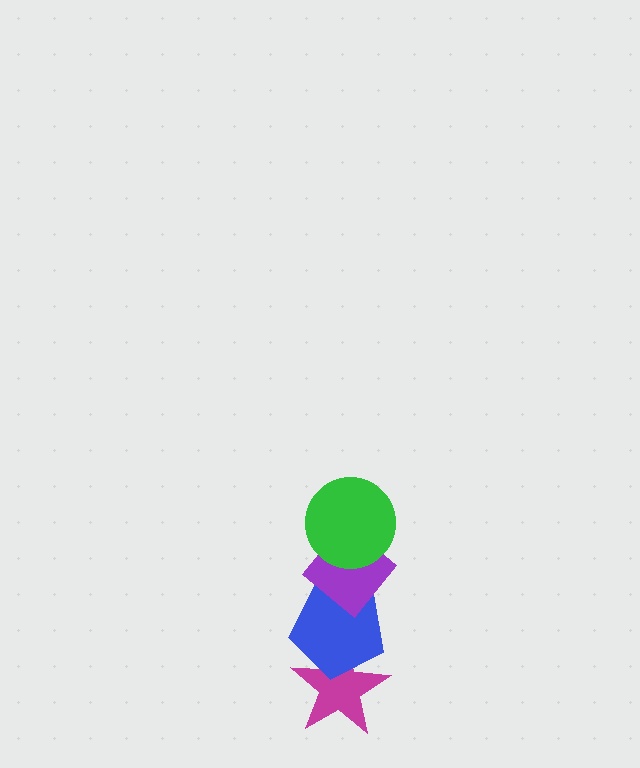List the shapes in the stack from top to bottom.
From top to bottom: the green circle, the purple diamond, the blue pentagon, the magenta star.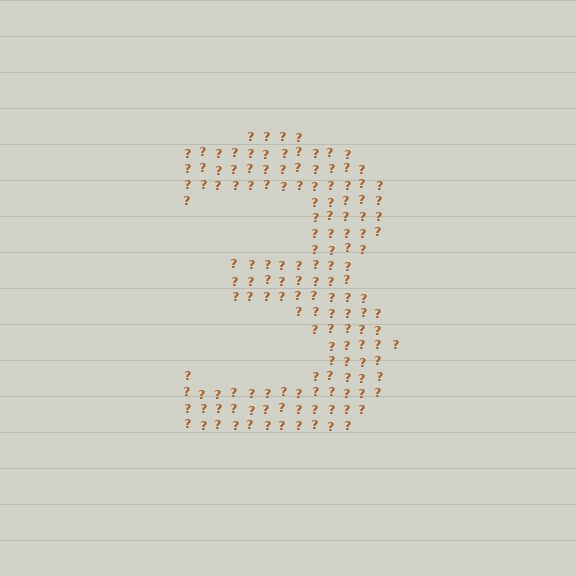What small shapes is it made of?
It is made of small question marks.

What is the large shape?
The large shape is the digit 3.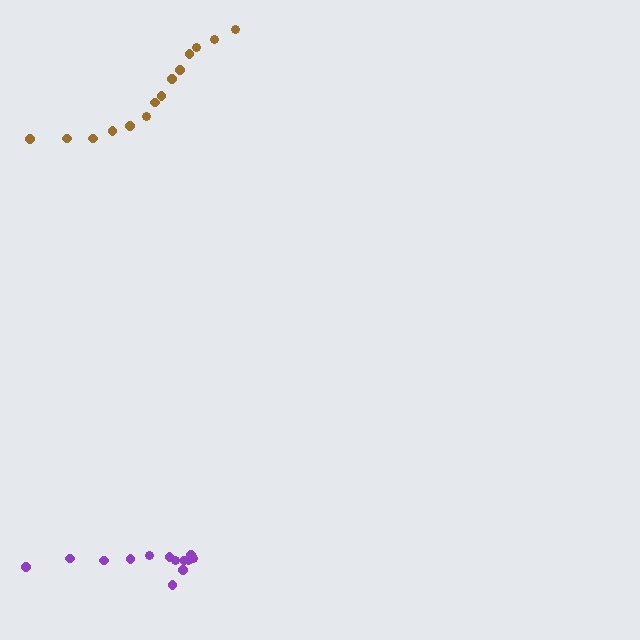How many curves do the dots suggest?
There are 2 distinct paths.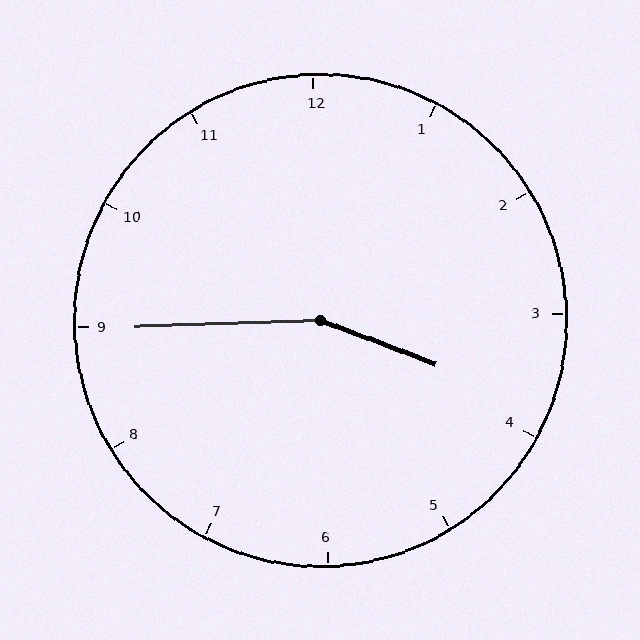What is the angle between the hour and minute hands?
Approximately 158 degrees.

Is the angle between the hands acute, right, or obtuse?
It is obtuse.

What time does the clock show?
3:45.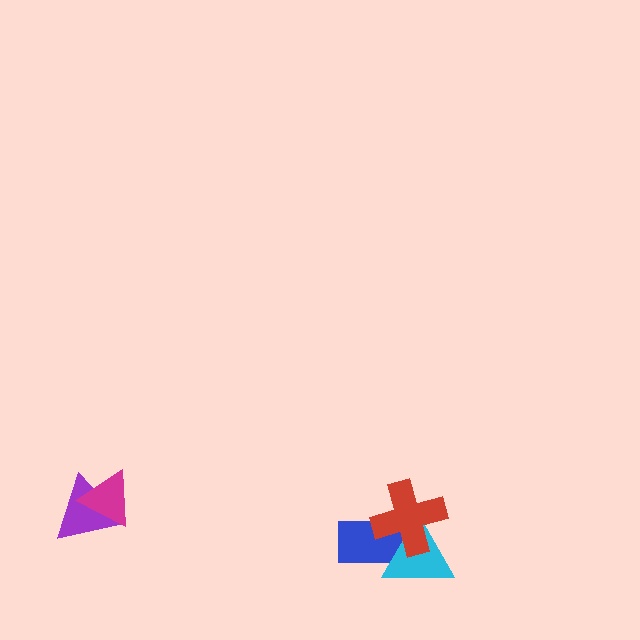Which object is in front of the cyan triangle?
The red cross is in front of the cyan triangle.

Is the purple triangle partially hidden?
Yes, it is partially covered by another shape.